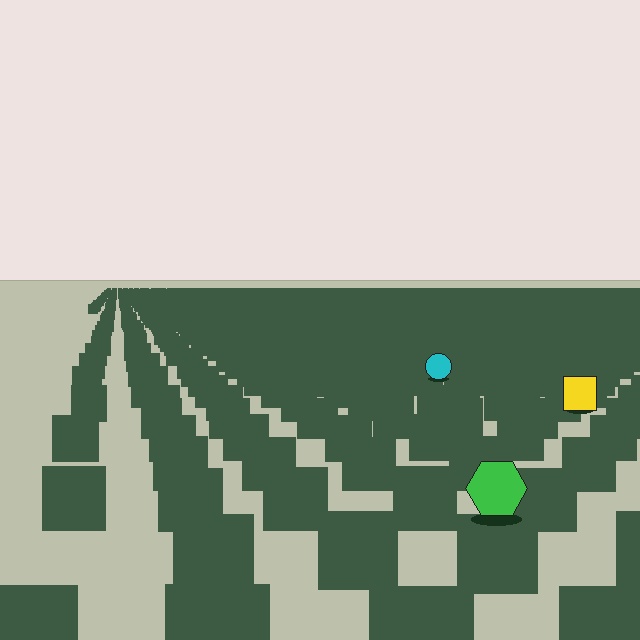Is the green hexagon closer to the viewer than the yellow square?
Yes. The green hexagon is closer — you can tell from the texture gradient: the ground texture is coarser near it.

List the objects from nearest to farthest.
From nearest to farthest: the green hexagon, the yellow square, the cyan circle.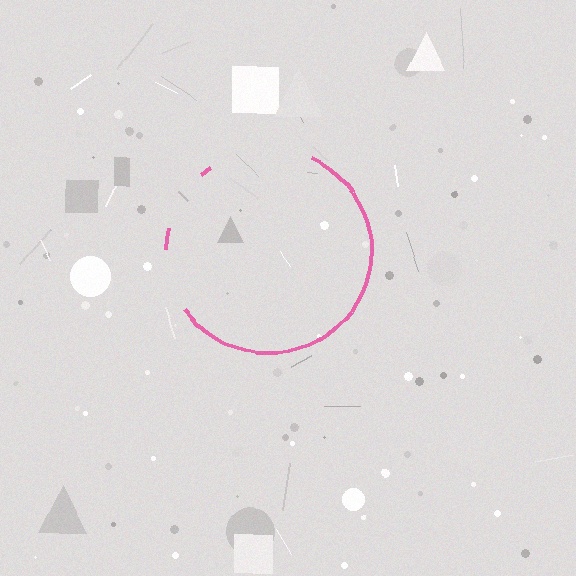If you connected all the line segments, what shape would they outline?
They would outline a circle.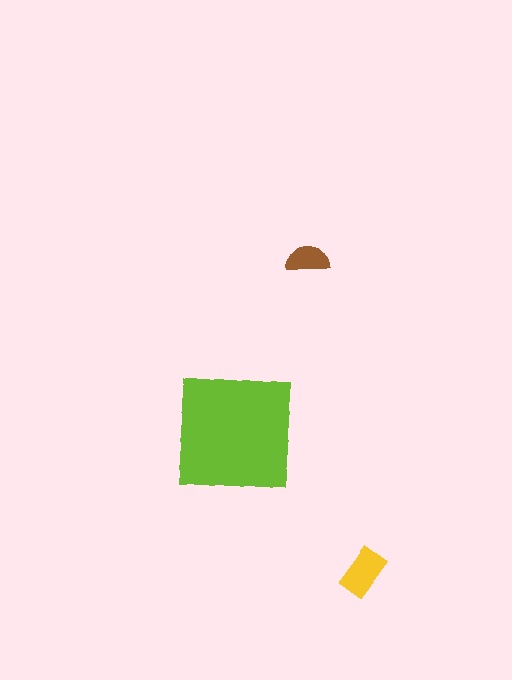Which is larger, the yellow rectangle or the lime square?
The lime square.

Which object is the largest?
The lime square.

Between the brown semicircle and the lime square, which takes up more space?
The lime square.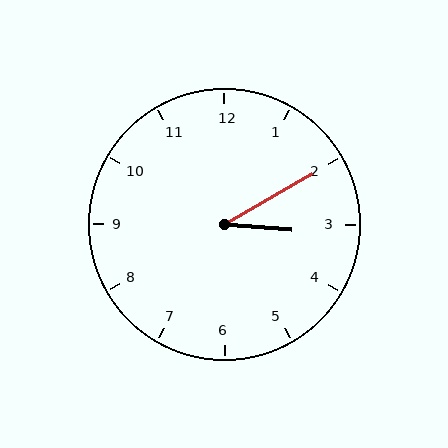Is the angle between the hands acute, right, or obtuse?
It is acute.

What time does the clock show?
3:10.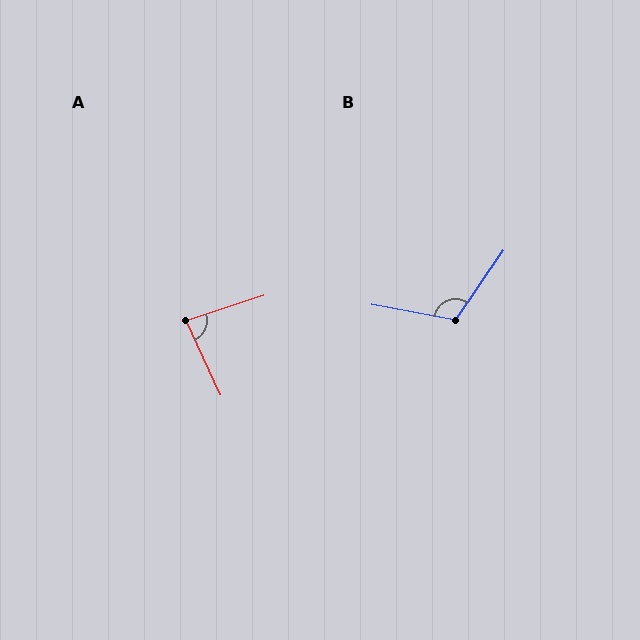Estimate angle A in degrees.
Approximately 83 degrees.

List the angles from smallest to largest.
A (83°), B (114°).